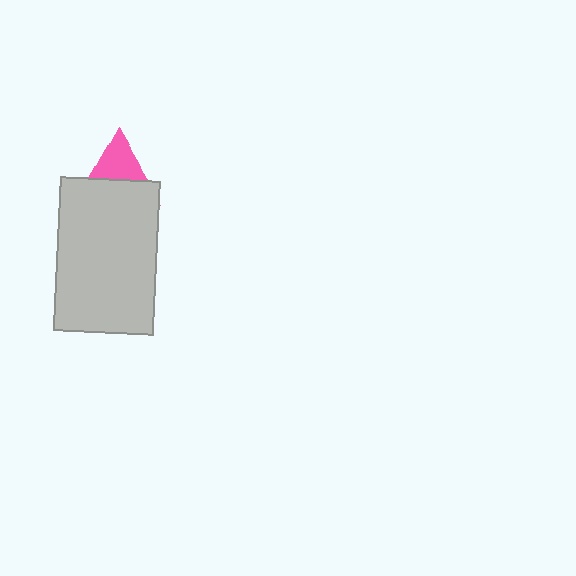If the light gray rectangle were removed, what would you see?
You would see the complete pink triangle.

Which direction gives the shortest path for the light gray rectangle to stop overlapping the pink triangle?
Moving down gives the shortest separation.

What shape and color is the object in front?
The object in front is a light gray rectangle.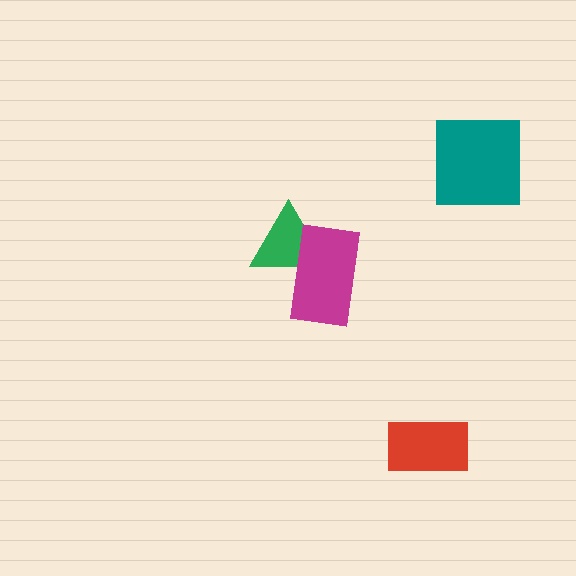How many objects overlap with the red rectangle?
0 objects overlap with the red rectangle.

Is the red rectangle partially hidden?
No, no other shape covers it.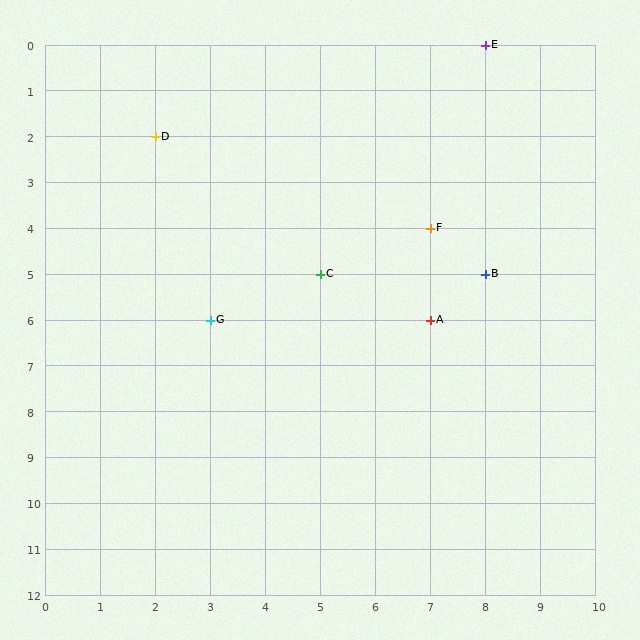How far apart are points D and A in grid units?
Points D and A are 5 columns and 4 rows apart (about 6.4 grid units diagonally).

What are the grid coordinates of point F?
Point F is at grid coordinates (7, 4).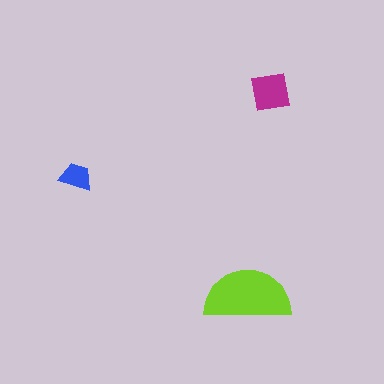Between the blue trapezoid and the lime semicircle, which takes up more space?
The lime semicircle.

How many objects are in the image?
There are 3 objects in the image.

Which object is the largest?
The lime semicircle.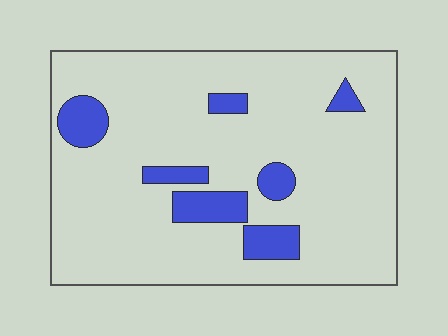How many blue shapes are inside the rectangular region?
7.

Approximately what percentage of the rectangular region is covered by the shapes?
Approximately 15%.